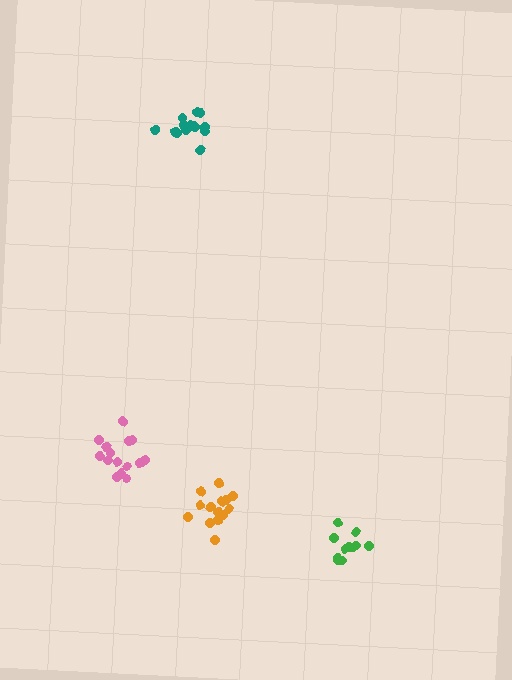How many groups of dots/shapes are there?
There are 4 groups.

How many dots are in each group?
Group 1: 11 dots, Group 2: 14 dots, Group 3: 15 dots, Group 4: 15 dots (55 total).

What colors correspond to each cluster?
The clusters are colored: green, teal, pink, orange.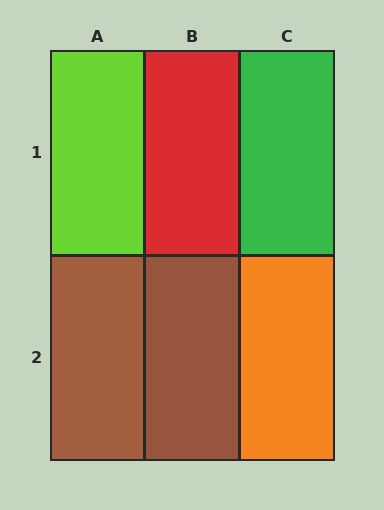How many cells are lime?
1 cell is lime.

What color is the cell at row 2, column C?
Orange.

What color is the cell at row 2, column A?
Brown.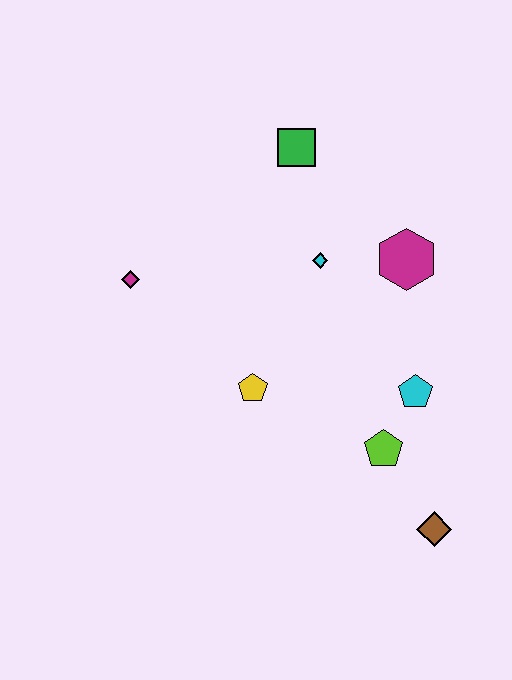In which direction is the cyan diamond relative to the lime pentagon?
The cyan diamond is above the lime pentagon.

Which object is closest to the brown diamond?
The lime pentagon is closest to the brown diamond.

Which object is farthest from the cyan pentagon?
The magenta diamond is farthest from the cyan pentagon.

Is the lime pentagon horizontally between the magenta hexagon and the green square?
Yes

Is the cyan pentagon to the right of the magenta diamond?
Yes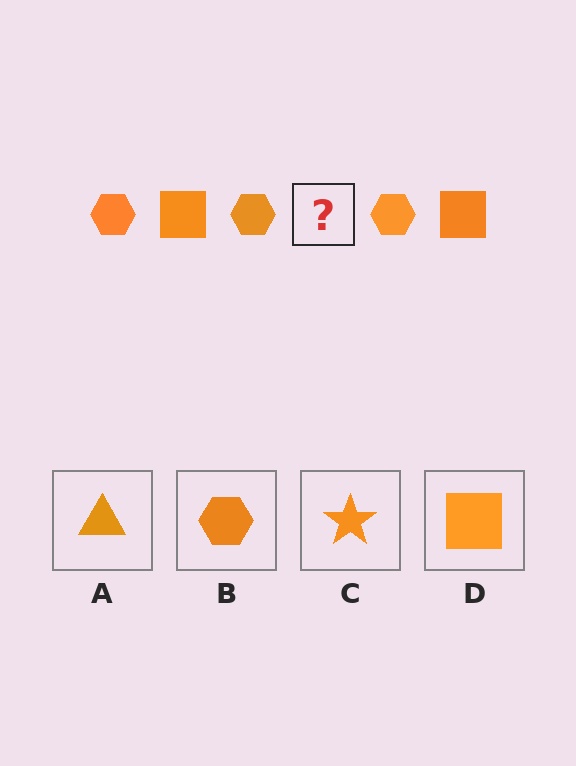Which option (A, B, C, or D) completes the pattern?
D.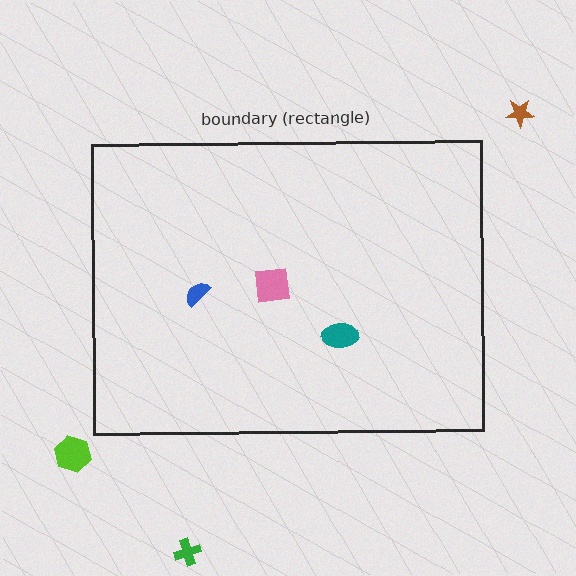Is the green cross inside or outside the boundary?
Outside.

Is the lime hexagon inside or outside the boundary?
Outside.